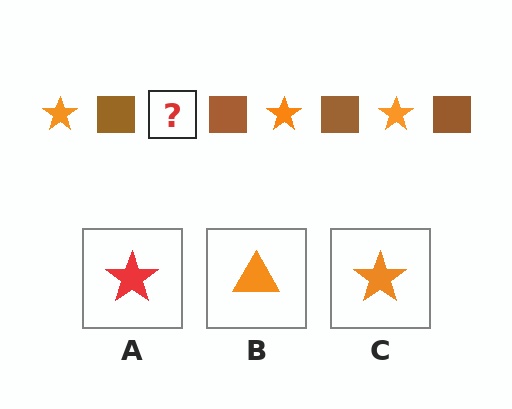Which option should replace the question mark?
Option C.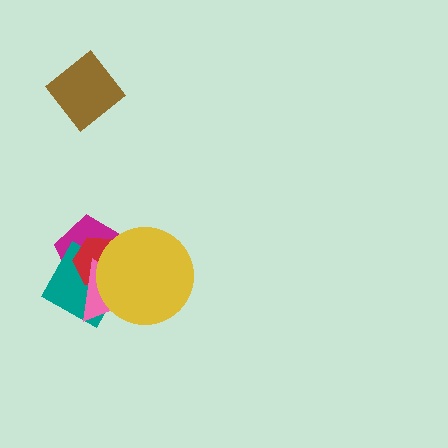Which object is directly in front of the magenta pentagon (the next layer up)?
The teal diamond is directly in front of the magenta pentagon.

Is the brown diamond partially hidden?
No, no other shape covers it.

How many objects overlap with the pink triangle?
4 objects overlap with the pink triangle.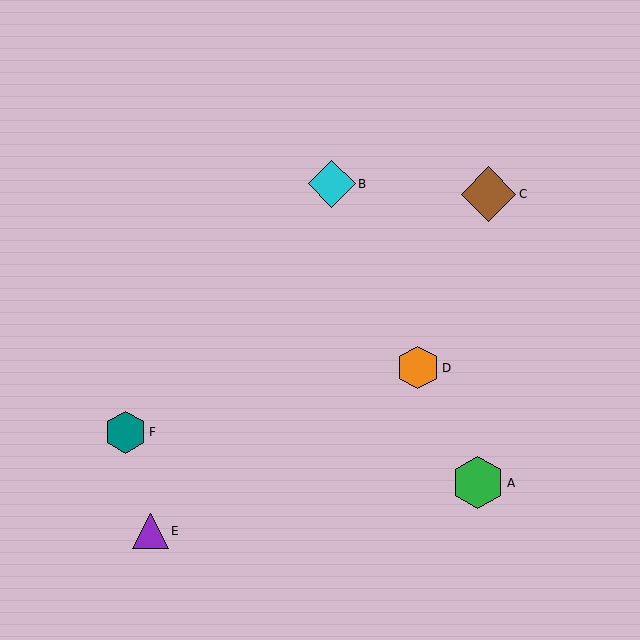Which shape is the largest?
The brown diamond (labeled C) is the largest.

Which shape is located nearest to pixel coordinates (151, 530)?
The purple triangle (labeled E) at (150, 531) is nearest to that location.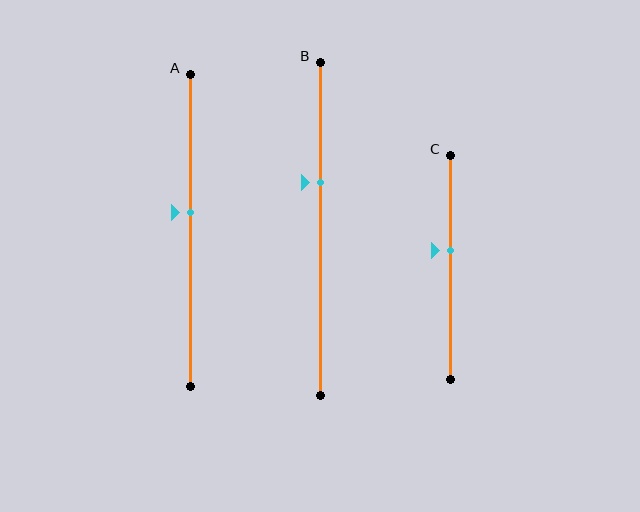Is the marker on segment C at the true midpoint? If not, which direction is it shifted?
No, the marker on segment C is shifted upward by about 8% of the segment length.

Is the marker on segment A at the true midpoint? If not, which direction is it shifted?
No, the marker on segment A is shifted upward by about 6% of the segment length.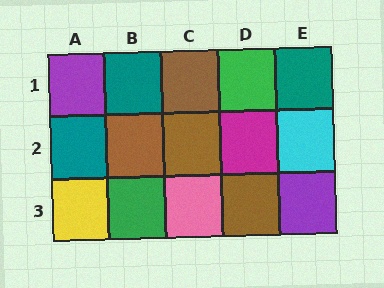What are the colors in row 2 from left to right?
Teal, brown, brown, magenta, cyan.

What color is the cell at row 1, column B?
Teal.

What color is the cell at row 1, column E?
Teal.